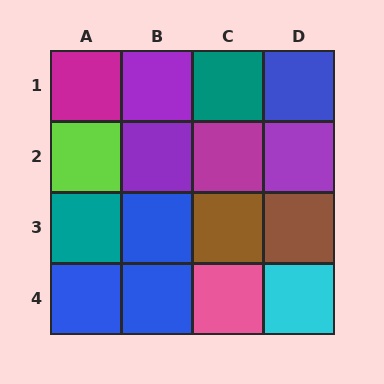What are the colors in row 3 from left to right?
Teal, blue, brown, brown.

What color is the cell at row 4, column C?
Pink.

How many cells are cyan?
1 cell is cyan.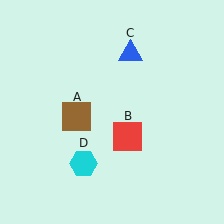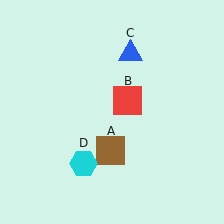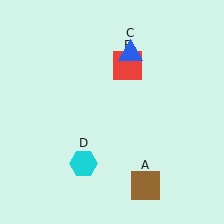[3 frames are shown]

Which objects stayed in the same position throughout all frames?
Blue triangle (object C) and cyan hexagon (object D) remained stationary.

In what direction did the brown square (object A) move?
The brown square (object A) moved down and to the right.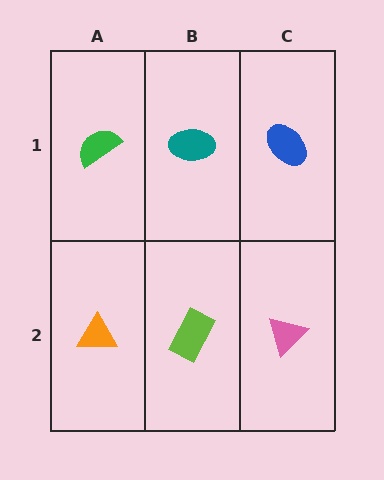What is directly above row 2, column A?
A green semicircle.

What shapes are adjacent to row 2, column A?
A green semicircle (row 1, column A), a lime rectangle (row 2, column B).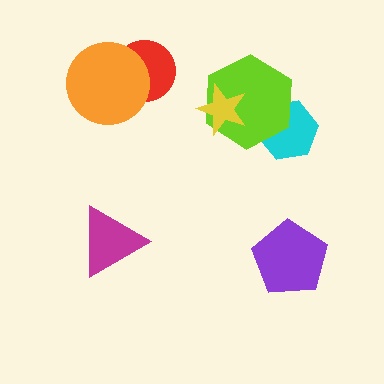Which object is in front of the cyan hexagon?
The lime hexagon is in front of the cyan hexagon.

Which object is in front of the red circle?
The orange circle is in front of the red circle.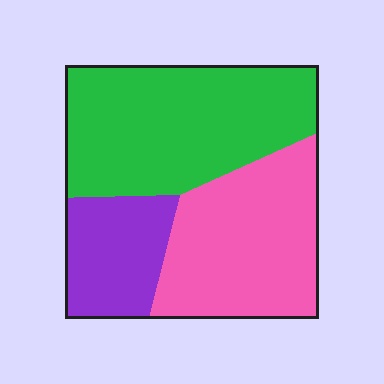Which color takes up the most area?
Green, at roughly 45%.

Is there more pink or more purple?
Pink.